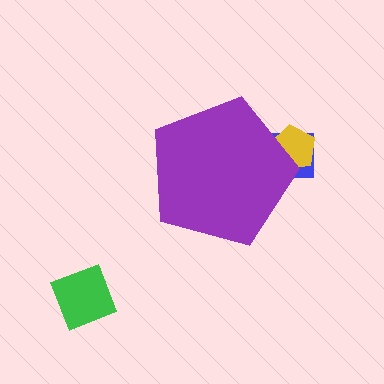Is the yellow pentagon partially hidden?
Yes, the yellow pentagon is partially hidden behind the purple pentagon.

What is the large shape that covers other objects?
A purple pentagon.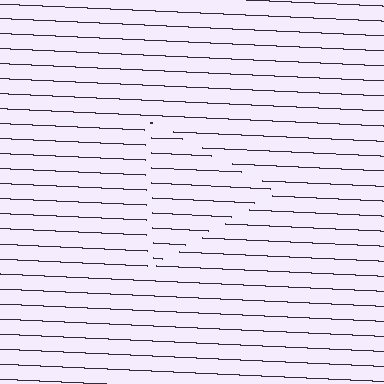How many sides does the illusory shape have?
3 sides — the line-ends trace a triangle.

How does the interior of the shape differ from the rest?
The interior of the shape contains the same grating, shifted by half a period — the contour is defined by the phase discontinuity where line-ends from the inner and outer gratings abut.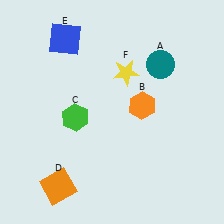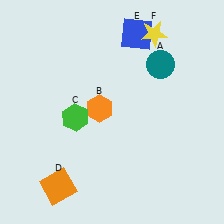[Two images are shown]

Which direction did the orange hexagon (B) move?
The orange hexagon (B) moved left.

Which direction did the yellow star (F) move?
The yellow star (F) moved up.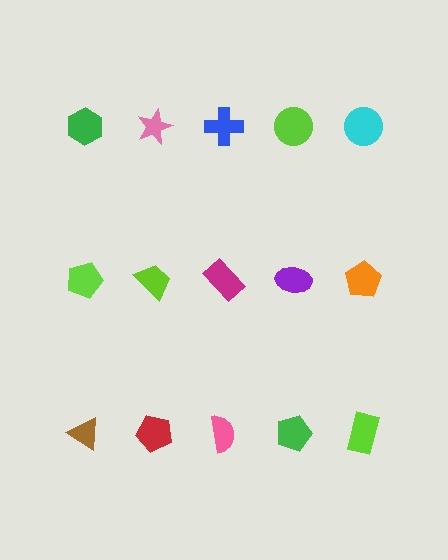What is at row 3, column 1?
A brown triangle.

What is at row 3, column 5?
A lime rectangle.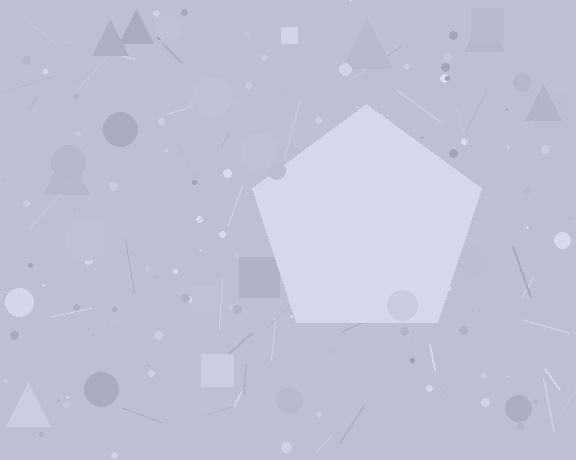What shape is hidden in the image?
A pentagon is hidden in the image.